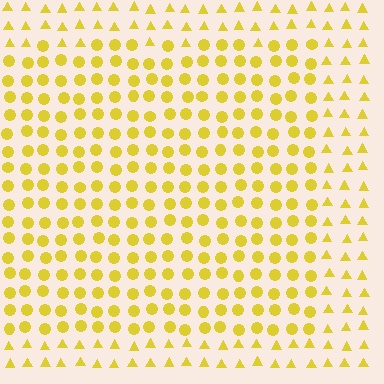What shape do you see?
I see a rectangle.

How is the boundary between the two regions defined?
The boundary is defined by a change in element shape: circles inside vs. triangles outside. All elements share the same color and spacing.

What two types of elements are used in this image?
The image uses circles inside the rectangle region and triangles outside it.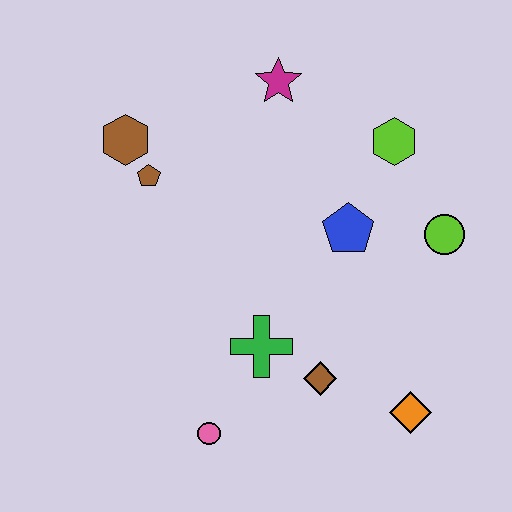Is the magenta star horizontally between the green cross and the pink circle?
No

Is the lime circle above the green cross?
Yes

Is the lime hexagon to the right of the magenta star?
Yes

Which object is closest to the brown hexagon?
The brown pentagon is closest to the brown hexagon.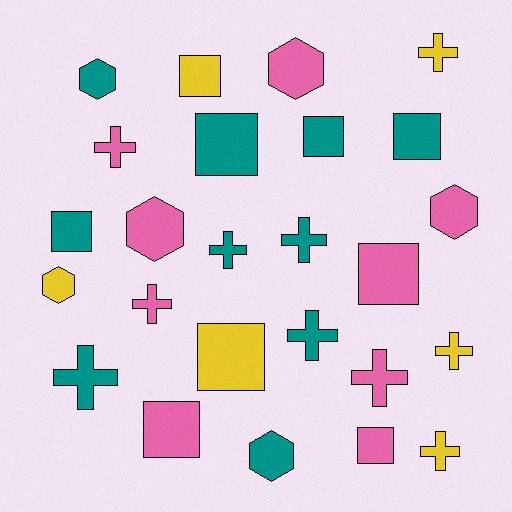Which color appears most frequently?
Teal, with 10 objects.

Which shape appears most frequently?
Cross, with 10 objects.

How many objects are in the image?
There are 25 objects.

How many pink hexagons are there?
There are 3 pink hexagons.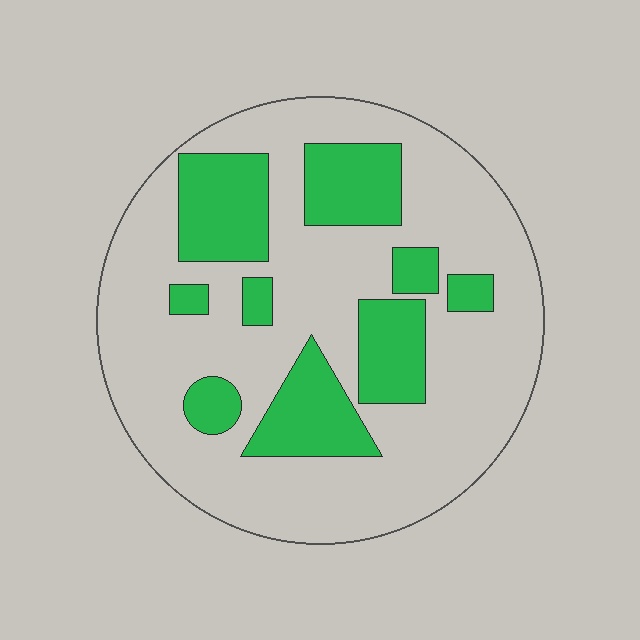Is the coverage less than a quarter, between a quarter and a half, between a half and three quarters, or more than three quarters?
Between a quarter and a half.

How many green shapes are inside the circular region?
9.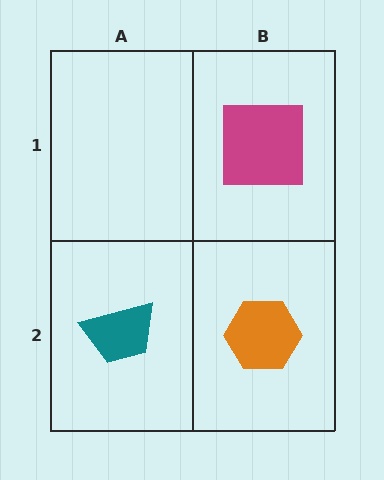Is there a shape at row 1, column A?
No, that cell is empty.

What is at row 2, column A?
A teal trapezoid.